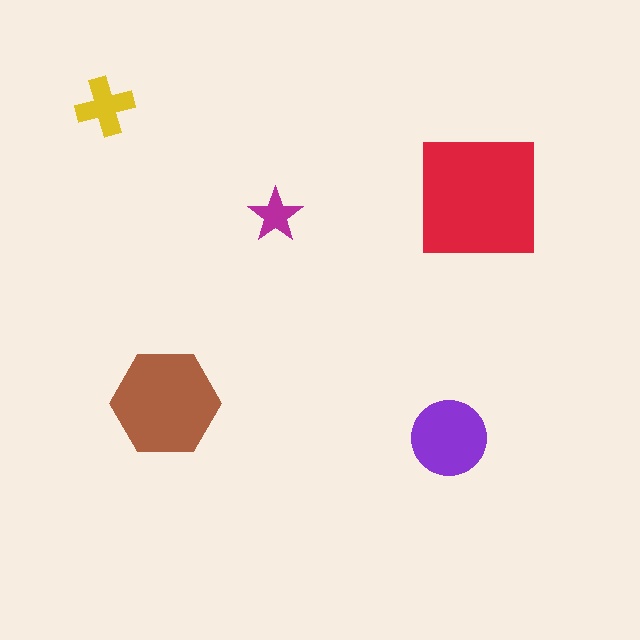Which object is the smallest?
The magenta star.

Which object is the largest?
The red square.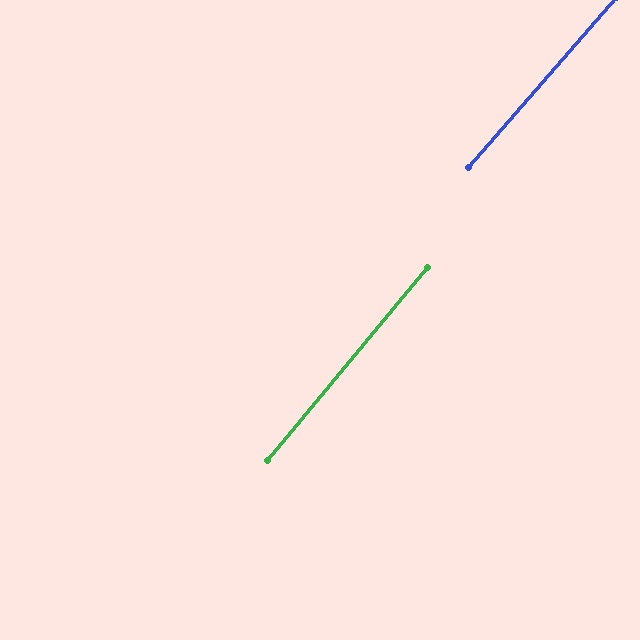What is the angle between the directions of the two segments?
Approximately 1 degree.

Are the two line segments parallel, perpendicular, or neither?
Parallel — their directions differ by only 1.2°.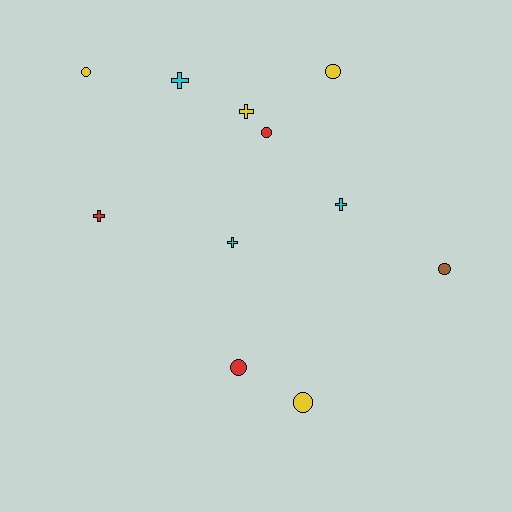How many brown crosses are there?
There are no brown crosses.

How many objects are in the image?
There are 11 objects.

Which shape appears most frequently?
Circle, with 6 objects.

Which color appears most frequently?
Yellow, with 4 objects.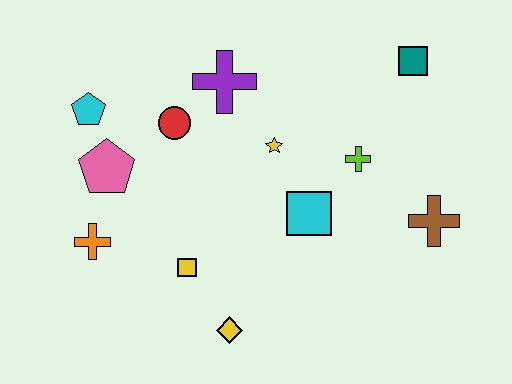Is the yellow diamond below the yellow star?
Yes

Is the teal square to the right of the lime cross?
Yes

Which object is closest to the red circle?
The purple cross is closest to the red circle.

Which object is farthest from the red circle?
The brown cross is farthest from the red circle.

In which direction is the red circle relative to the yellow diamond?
The red circle is above the yellow diamond.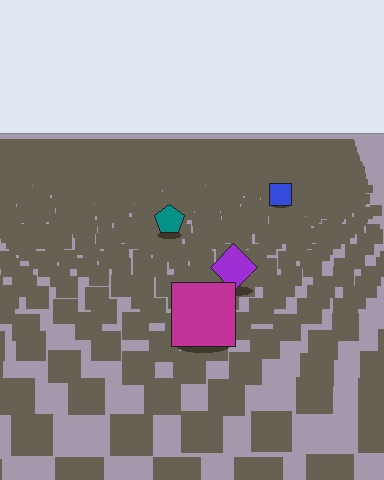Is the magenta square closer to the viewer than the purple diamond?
Yes. The magenta square is closer — you can tell from the texture gradient: the ground texture is coarser near it.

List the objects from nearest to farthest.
From nearest to farthest: the magenta square, the purple diamond, the teal pentagon, the blue square.